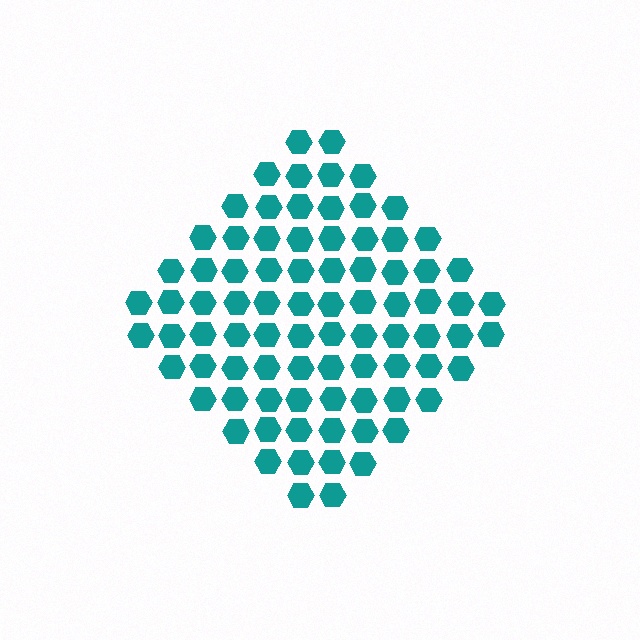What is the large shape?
The large shape is a diamond.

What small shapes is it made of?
It is made of small hexagons.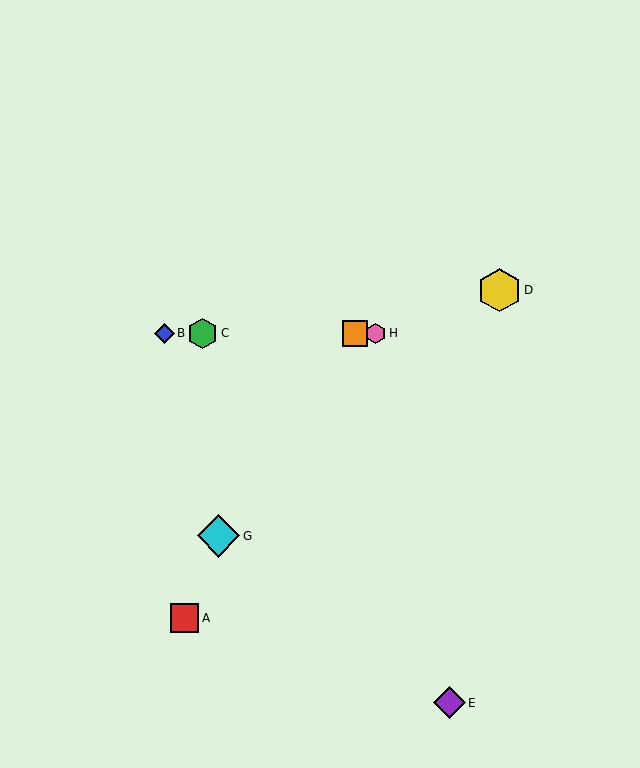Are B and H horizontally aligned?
Yes, both are at y≈333.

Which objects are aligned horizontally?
Objects B, C, F, H are aligned horizontally.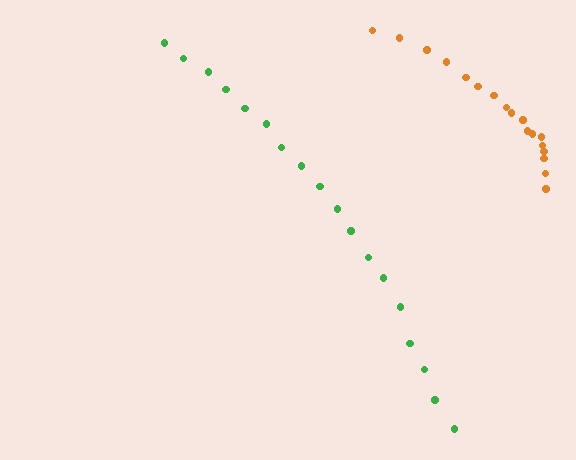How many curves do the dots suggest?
There are 2 distinct paths.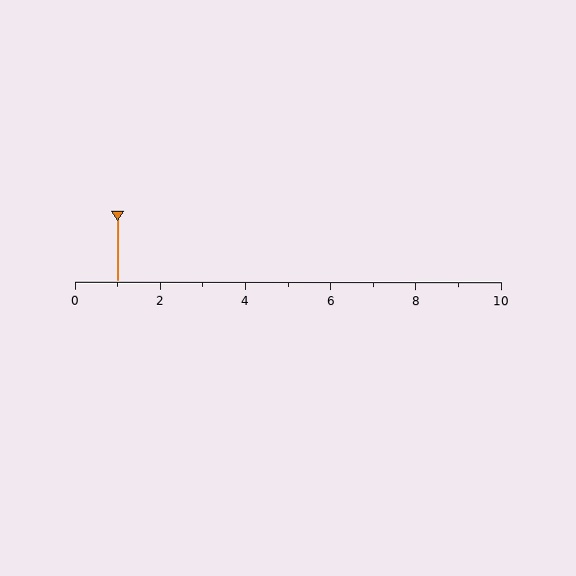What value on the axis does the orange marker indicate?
The marker indicates approximately 1.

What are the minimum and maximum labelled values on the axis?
The axis runs from 0 to 10.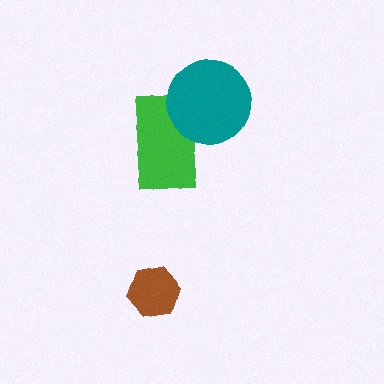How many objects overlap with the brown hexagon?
0 objects overlap with the brown hexagon.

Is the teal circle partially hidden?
No, no other shape covers it.